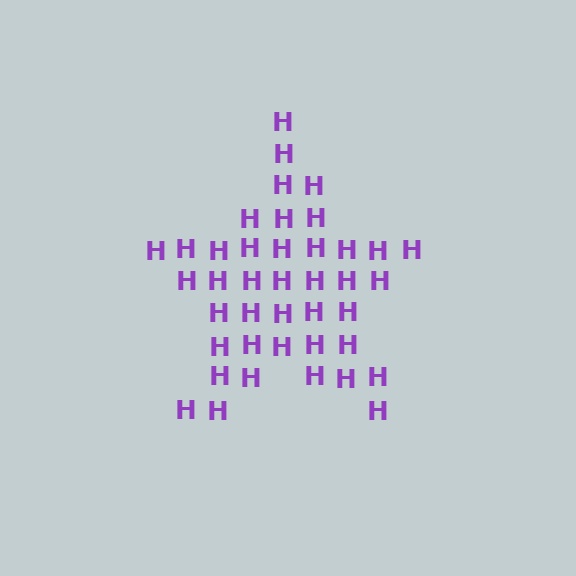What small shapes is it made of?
It is made of small letter H's.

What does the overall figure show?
The overall figure shows a star.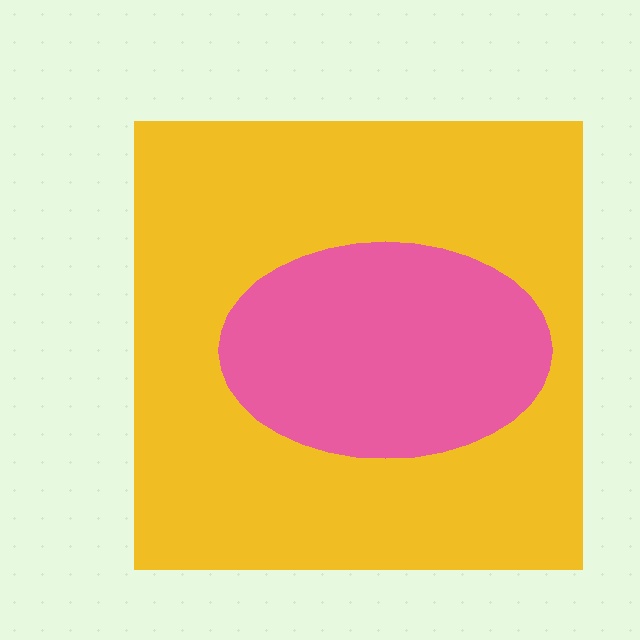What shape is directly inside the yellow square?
The pink ellipse.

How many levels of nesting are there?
2.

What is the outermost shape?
The yellow square.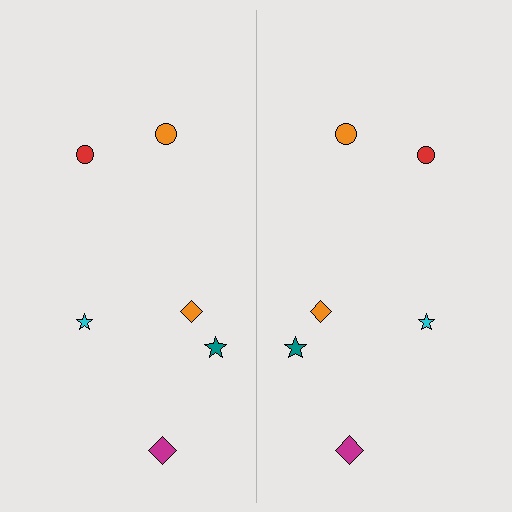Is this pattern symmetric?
Yes, this pattern has bilateral (reflection) symmetry.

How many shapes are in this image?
There are 12 shapes in this image.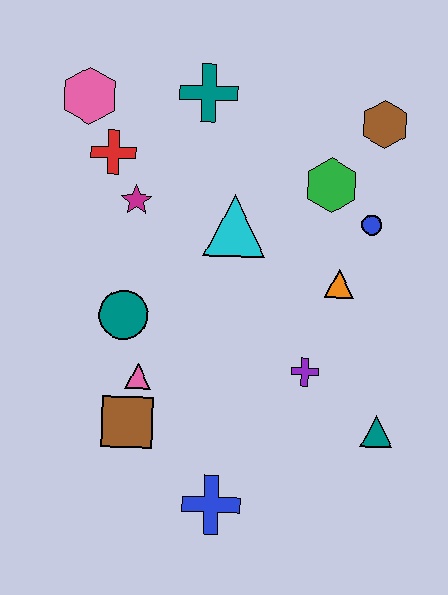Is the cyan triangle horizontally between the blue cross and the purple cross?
Yes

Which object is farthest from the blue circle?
The blue cross is farthest from the blue circle.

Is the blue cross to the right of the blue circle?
No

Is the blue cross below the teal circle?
Yes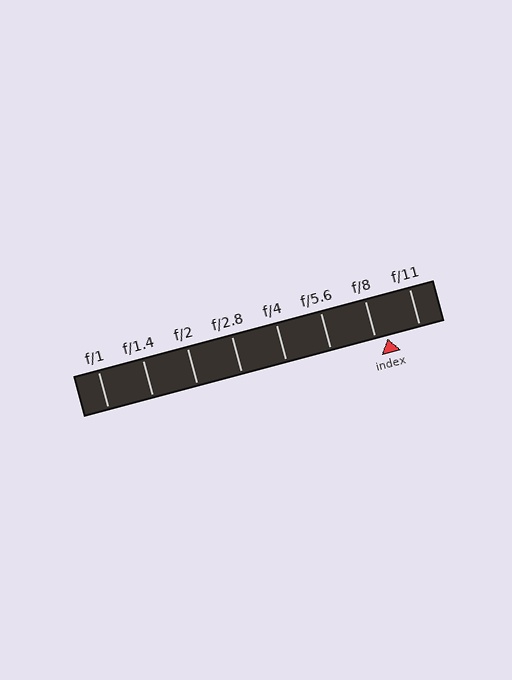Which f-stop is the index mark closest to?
The index mark is closest to f/8.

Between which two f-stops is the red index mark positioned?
The index mark is between f/8 and f/11.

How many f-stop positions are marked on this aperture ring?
There are 8 f-stop positions marked.